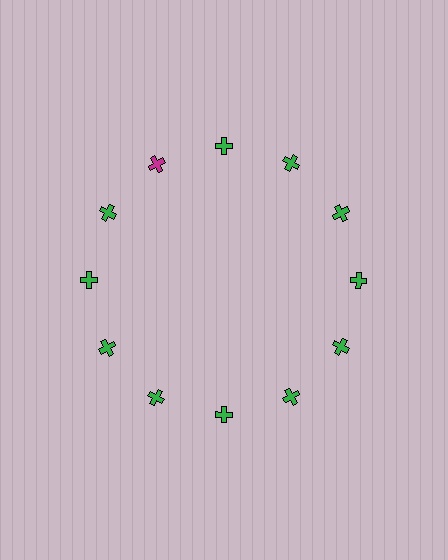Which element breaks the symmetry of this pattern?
The magenta cross at roughly the 11 o'clock position breaks the symmetry. All other shapes are green crosses.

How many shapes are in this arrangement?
There are 12 shapes arranged in a ring pattern.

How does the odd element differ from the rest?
It has a different color: magenta instead of green.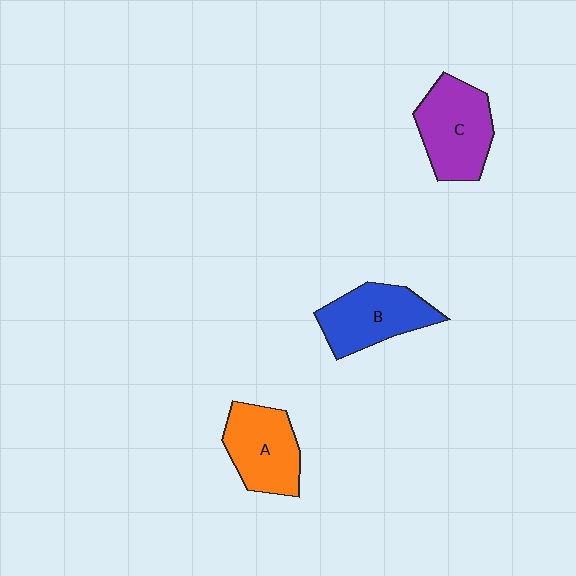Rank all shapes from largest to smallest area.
From largest to smallest: C (purple), B (blue), A (orange).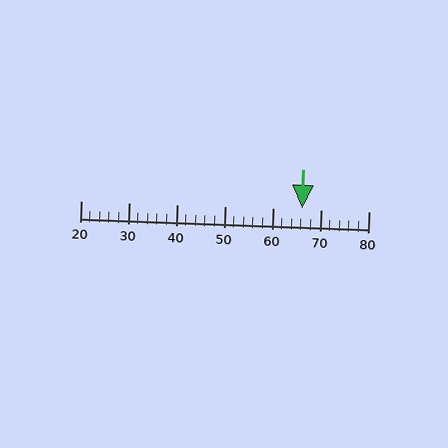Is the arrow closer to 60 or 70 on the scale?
The arrow is closer to 70.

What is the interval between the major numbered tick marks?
The major tick marks are spaced 10 units apart.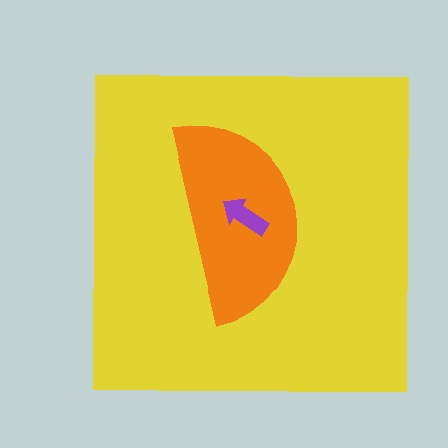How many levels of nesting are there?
3.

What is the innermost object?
The purple arrow.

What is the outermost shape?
The yellow square.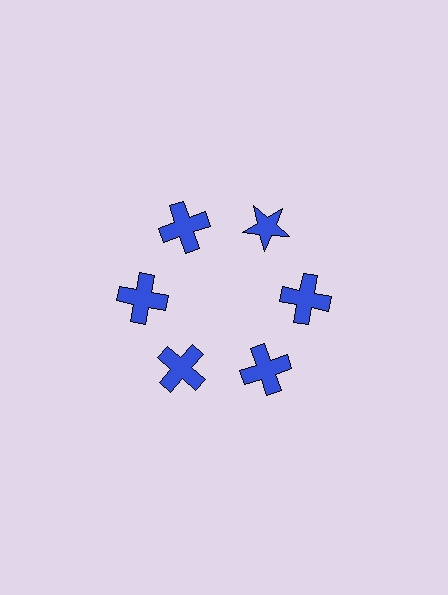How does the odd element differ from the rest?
It has a different shape: star instead of cross.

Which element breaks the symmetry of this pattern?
The blue star at roughly the 1 o'clock position breaks the symmetry. All other shapes are blue crosses.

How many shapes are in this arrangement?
There are 6 shapes arranged in a ring pattern.